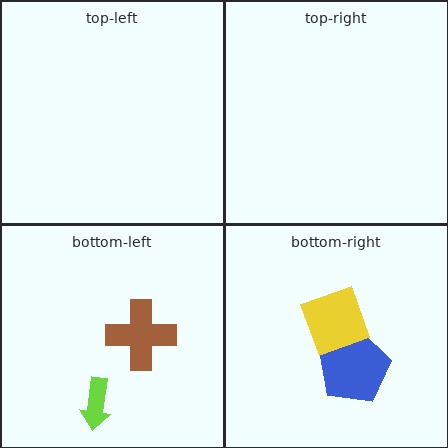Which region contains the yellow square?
The bottom-right region.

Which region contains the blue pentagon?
The bottom-right region.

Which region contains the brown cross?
The bottom-left region.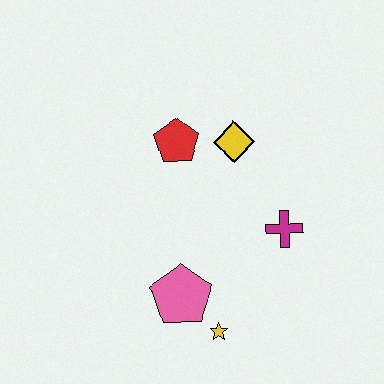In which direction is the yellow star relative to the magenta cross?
The yellow star is below the magenta cross.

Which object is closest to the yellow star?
The pink pentagon is closest to the yellow star.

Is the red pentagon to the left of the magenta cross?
Yes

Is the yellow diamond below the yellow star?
No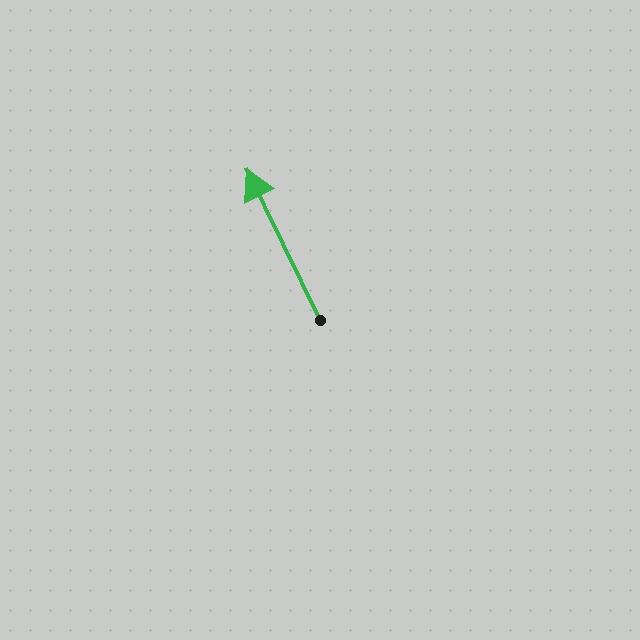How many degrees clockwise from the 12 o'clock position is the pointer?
Approximately 334 degrees.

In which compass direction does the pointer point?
Northwest.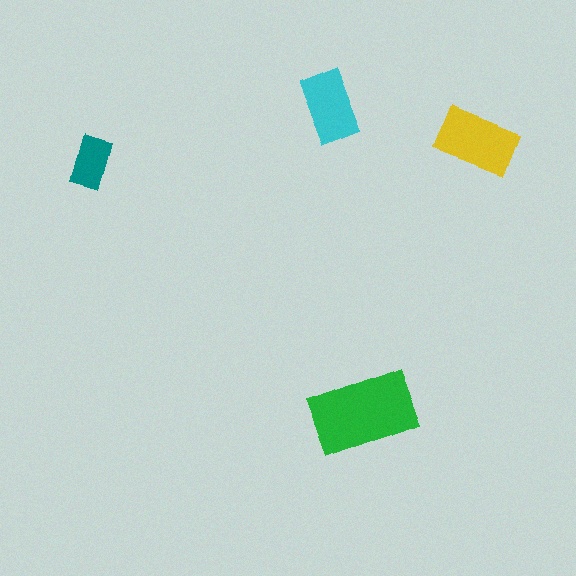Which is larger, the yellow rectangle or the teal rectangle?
The yellow one.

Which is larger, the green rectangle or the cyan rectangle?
The green one.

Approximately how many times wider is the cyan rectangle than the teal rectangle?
About 1.5 times wider.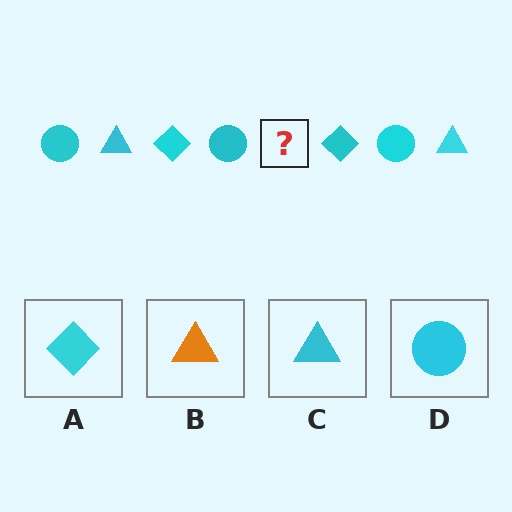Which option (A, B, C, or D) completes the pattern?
C.